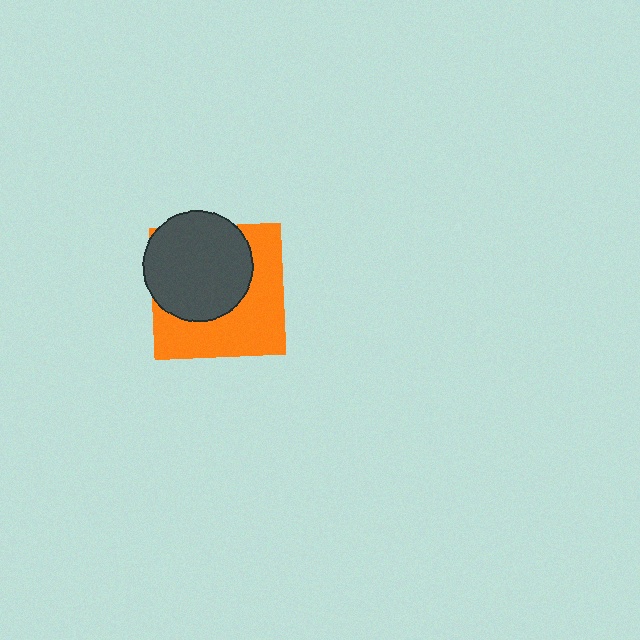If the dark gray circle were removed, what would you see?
You would see the complete orange square.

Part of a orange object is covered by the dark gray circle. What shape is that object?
It is a square.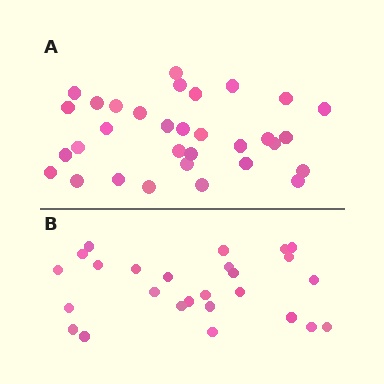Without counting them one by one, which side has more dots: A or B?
Region A (the top region) has more dots.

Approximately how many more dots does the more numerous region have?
Region A has about 6 more dots than region B.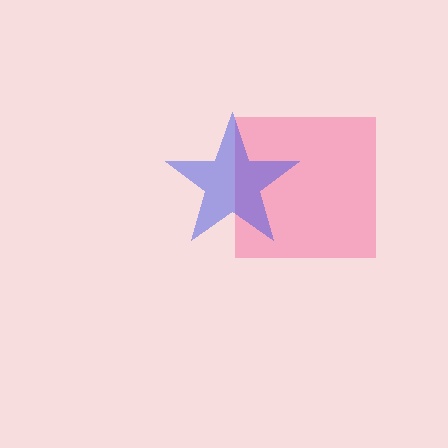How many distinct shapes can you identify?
There are 2 distinct shapes: a pink square, a blue star.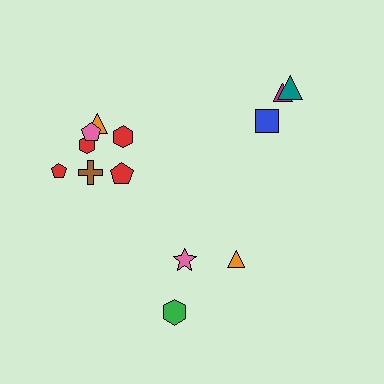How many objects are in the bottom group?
There are 3 objects.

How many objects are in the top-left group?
There are 7 objects.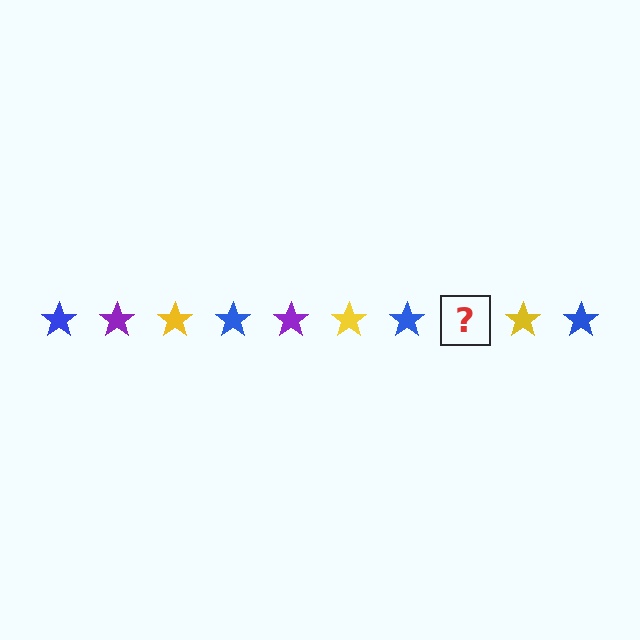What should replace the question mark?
The question mark should be replaced with a purple star.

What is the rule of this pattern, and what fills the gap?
The rule is that the pattern cycles through blue, purple, yellow stars. The gap should be filled with a purple star.